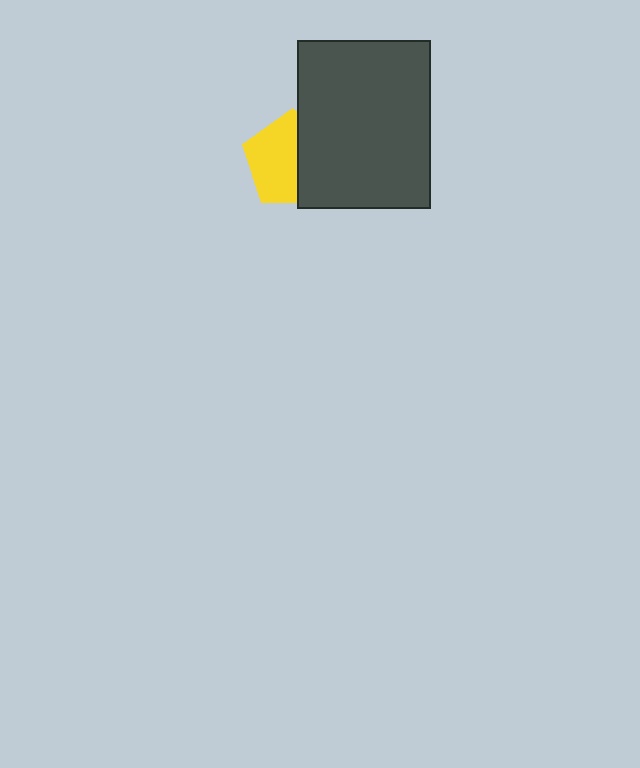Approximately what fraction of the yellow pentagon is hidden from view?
Roughly 42% of the yellow pentagon is hidden behind the dark gray rectangle.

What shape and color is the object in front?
The object in front is a dark gray rectangle.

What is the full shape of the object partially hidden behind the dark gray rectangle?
The partially hidden object is a yellow pentagon.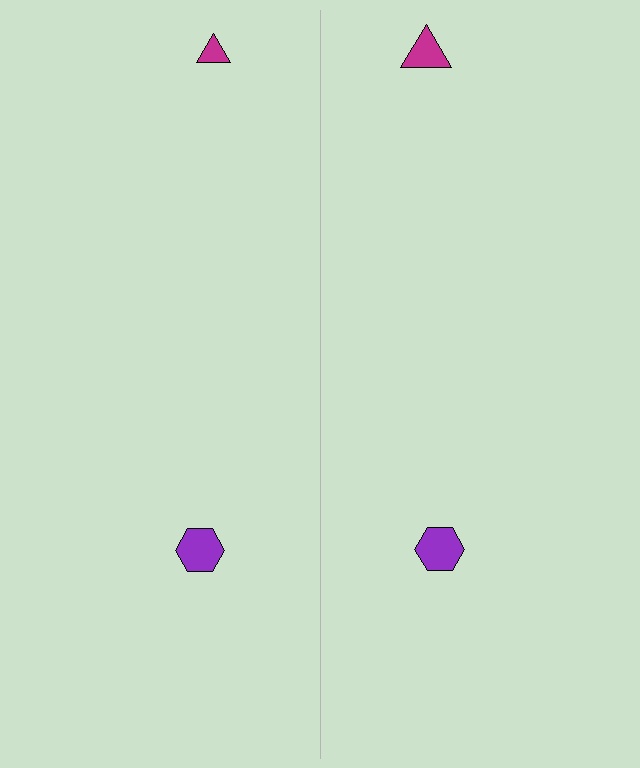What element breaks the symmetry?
The magenta triangle on the right side has a different size than its mirror counterpart.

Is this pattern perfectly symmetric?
No, the pattern is not perfectly symmetric. The magenta triangle on the right side has a different size than its mirror counterpart.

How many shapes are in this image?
There are 4 shapes in this image.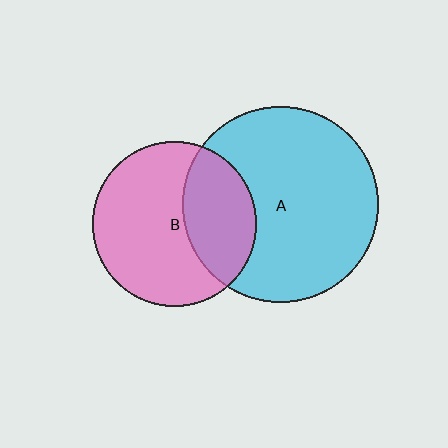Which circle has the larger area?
Circle A (cyan).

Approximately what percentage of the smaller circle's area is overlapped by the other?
Approximately 35%.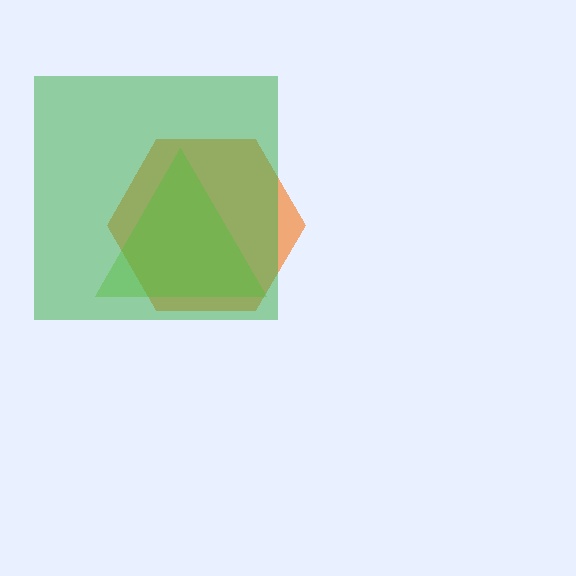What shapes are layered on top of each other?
The layered shapes are: an orange hexagon, a lime triangle, a green square.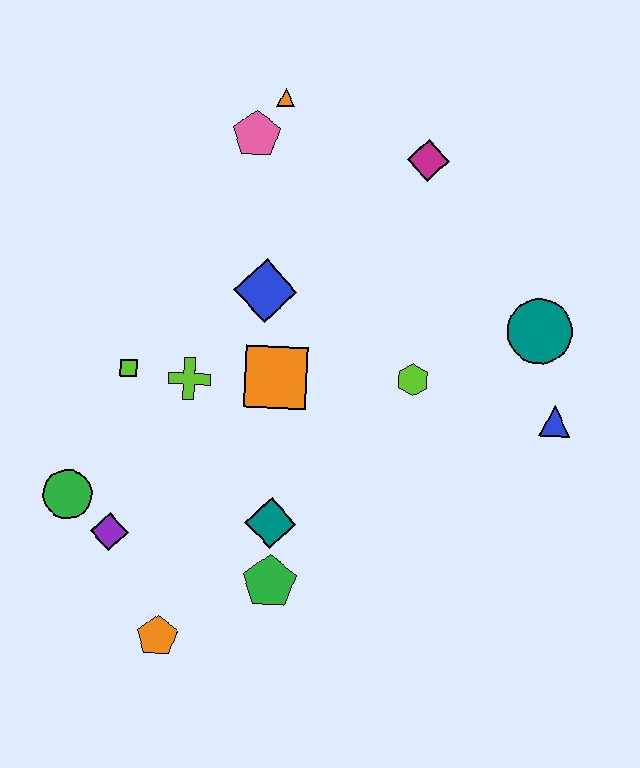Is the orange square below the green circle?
No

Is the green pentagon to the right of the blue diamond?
Yes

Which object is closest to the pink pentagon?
The orange triangle is closest to the pink pentagon.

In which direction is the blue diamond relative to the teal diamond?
The blue diamond is above the teal diamond.